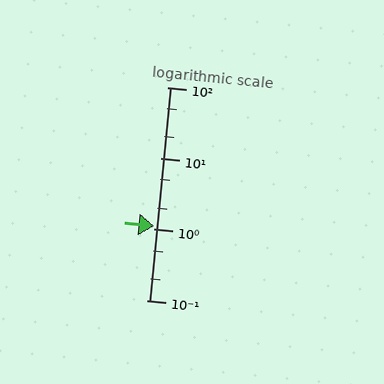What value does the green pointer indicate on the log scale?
The pointer indicates approximately 1.1.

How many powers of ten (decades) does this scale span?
The scale spans 3 decades, from 0.1 to 100.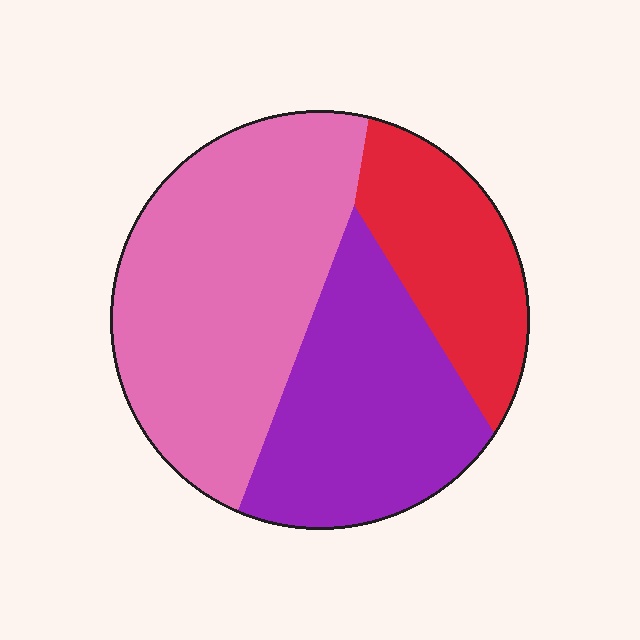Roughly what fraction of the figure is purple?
Purple takes up about one third (1/3) of the figure.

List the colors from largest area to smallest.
From largest to smallest: pink, purple, red.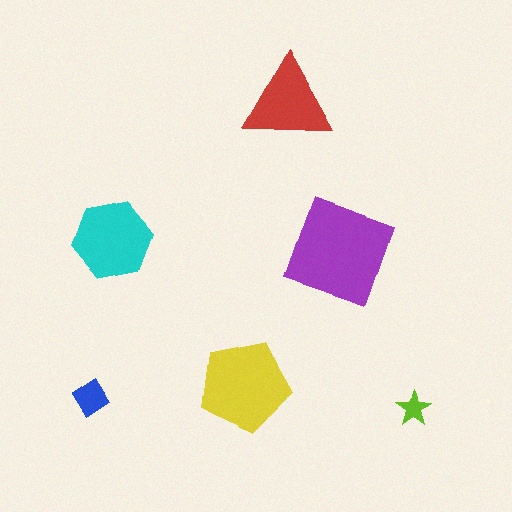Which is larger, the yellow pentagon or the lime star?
The yellow pentagon.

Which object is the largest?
The purple square.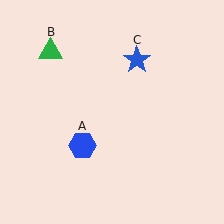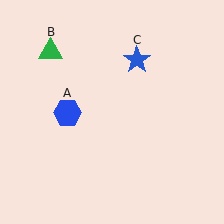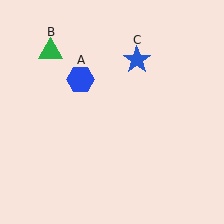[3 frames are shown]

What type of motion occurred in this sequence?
The blue hexagon (object A) rotated clockwise around the center of the scene.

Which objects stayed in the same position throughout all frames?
Green triangle (object B) and blue star (object C) remained stationary.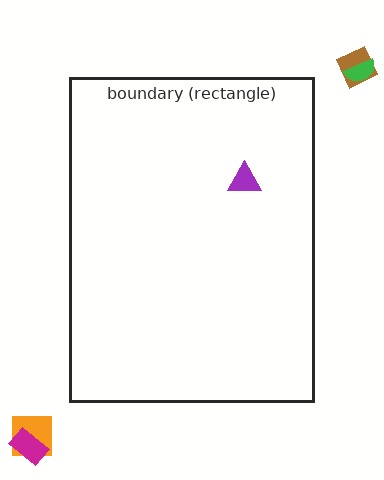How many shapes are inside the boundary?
1 inside, 4 outside.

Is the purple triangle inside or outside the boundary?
Inside.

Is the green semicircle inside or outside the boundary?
Outside.